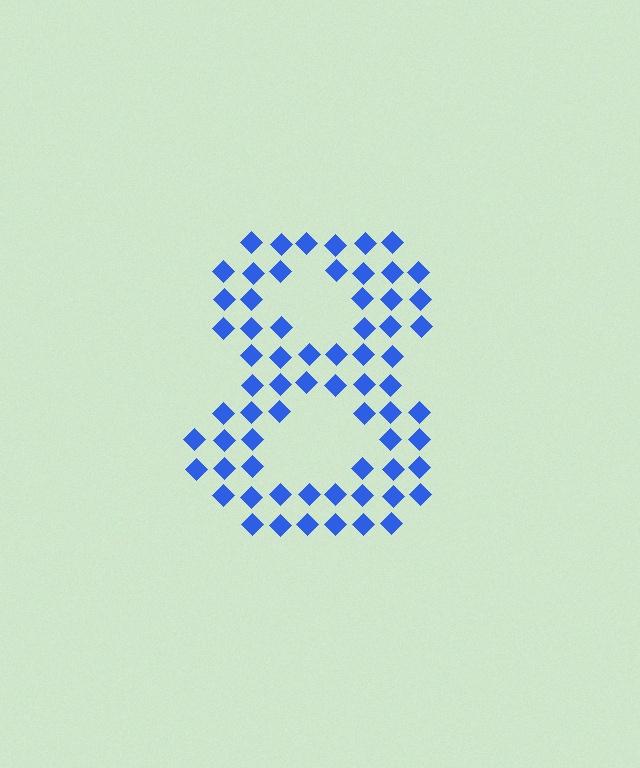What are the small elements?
The small elements are diamonds.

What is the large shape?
The large shape is the digit 8.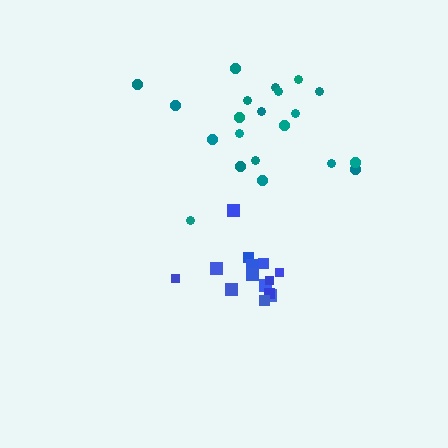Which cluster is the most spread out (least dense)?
Teal.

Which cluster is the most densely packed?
Blue.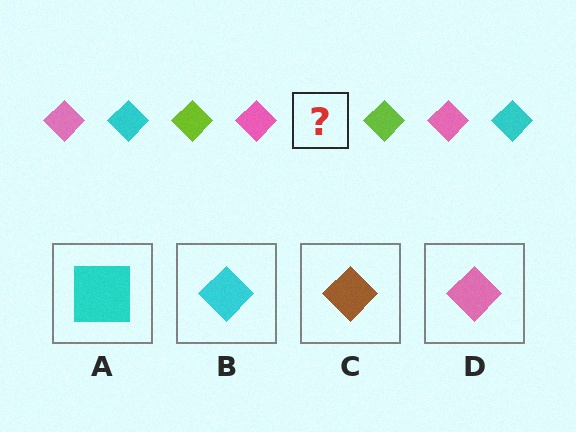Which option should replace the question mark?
Option B.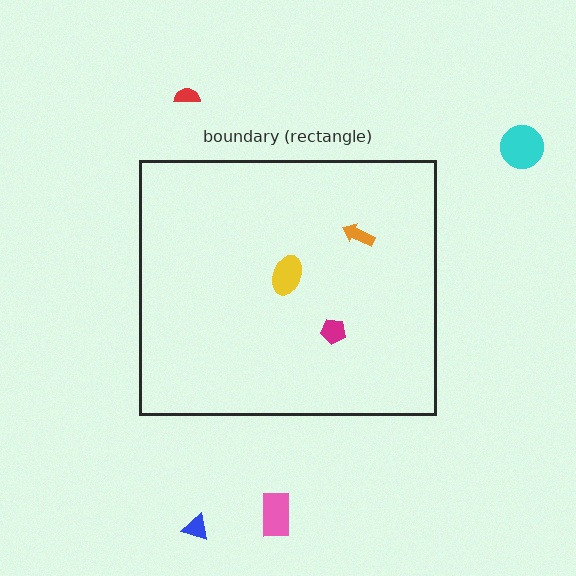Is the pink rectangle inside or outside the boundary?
Outside.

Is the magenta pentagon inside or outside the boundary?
Inside.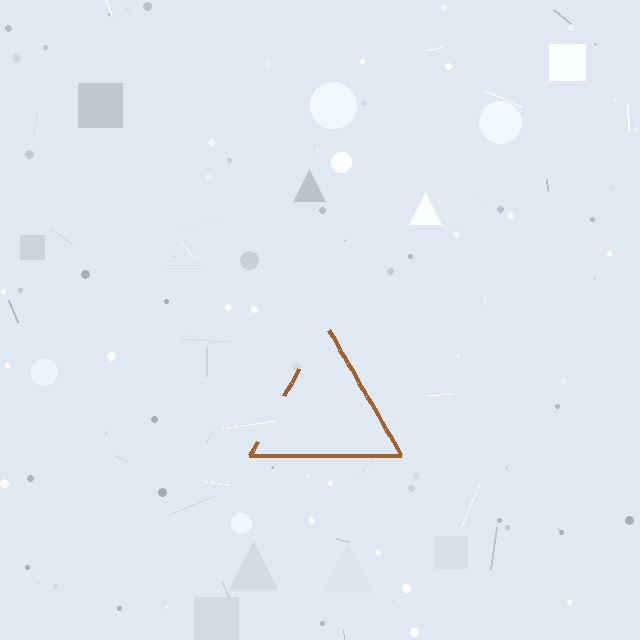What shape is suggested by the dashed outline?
The dashed outline suggests a triangle.